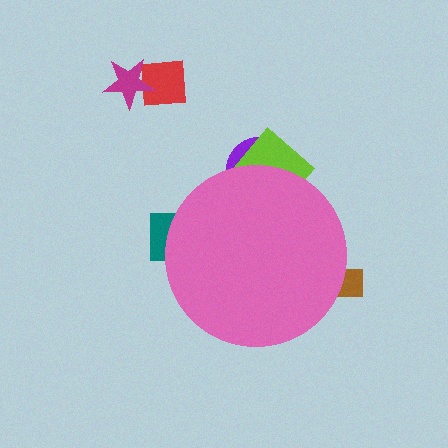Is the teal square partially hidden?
Yes, the teal square is partially hidden behind the pink circle.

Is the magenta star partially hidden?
No, the magenta star is fully visible.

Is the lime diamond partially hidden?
Yes, the lime diamond is partially hidden behind the pink circle.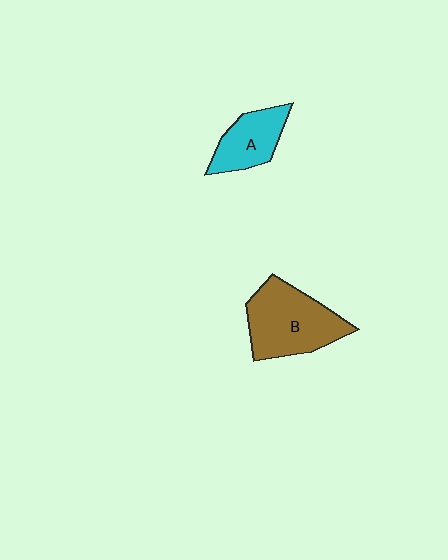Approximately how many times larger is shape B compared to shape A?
Approximately 1.7 times.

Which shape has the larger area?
Shape B (brown).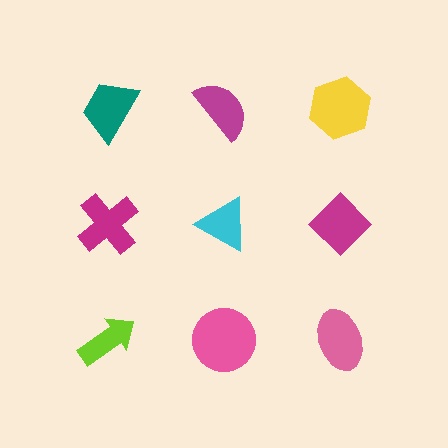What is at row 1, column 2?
A magenta semicircle.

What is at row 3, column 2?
A pink circle.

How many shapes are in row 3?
3 shapes.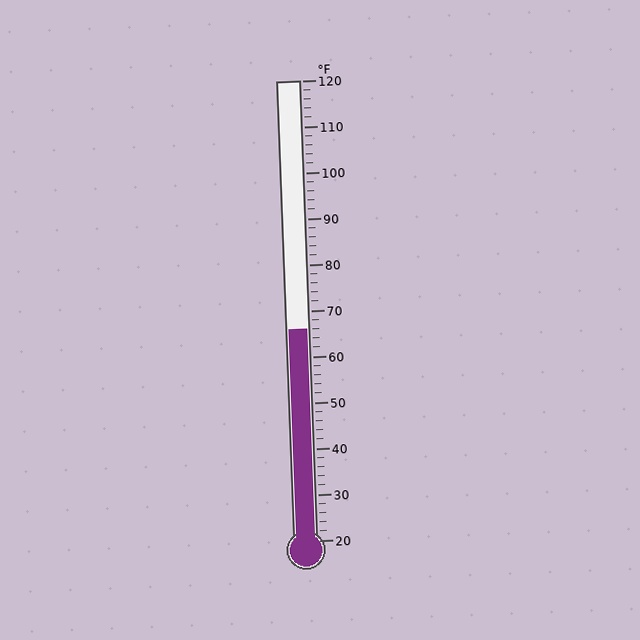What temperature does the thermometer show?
The thermometer shows approximately 66°F.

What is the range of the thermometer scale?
The thermometer scale ranges from 20°F to 120°F.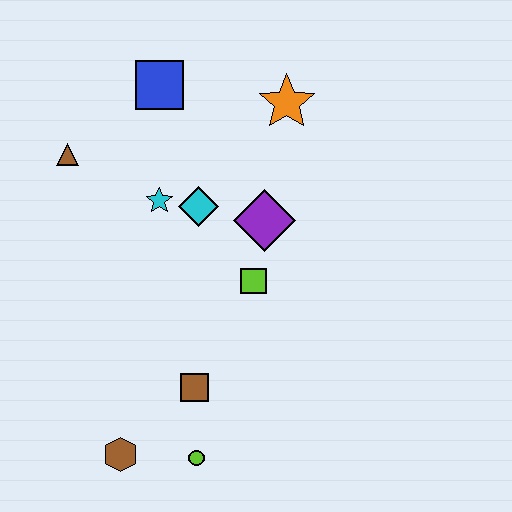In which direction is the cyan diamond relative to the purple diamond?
The cyan diamond is to the left of the purple diamond.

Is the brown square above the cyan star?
No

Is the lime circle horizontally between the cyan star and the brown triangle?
No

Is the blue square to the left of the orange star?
Yes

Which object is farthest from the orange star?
The brown hexagon is farthest from the orange star.